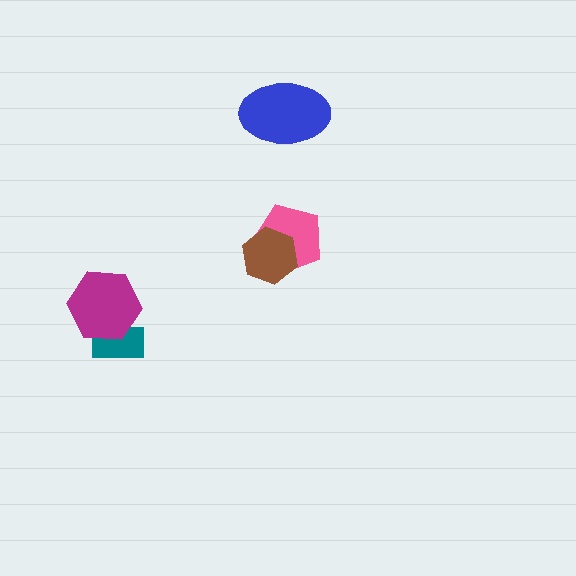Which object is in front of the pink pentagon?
The brown hexagon is in front of the pink pentagon.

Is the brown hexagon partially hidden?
No, no other shape covers it.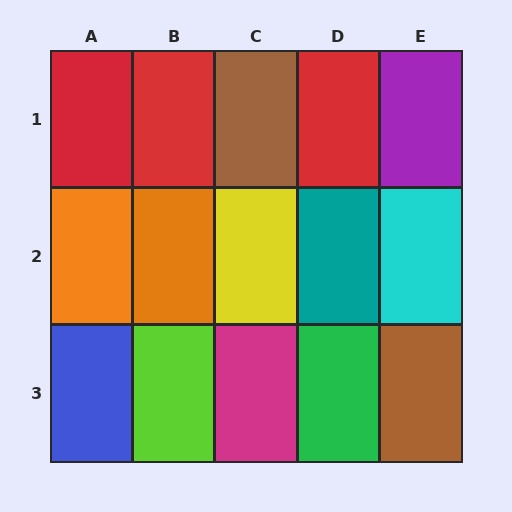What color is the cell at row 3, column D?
Green.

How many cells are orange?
2 cells are orange.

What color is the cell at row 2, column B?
Orange.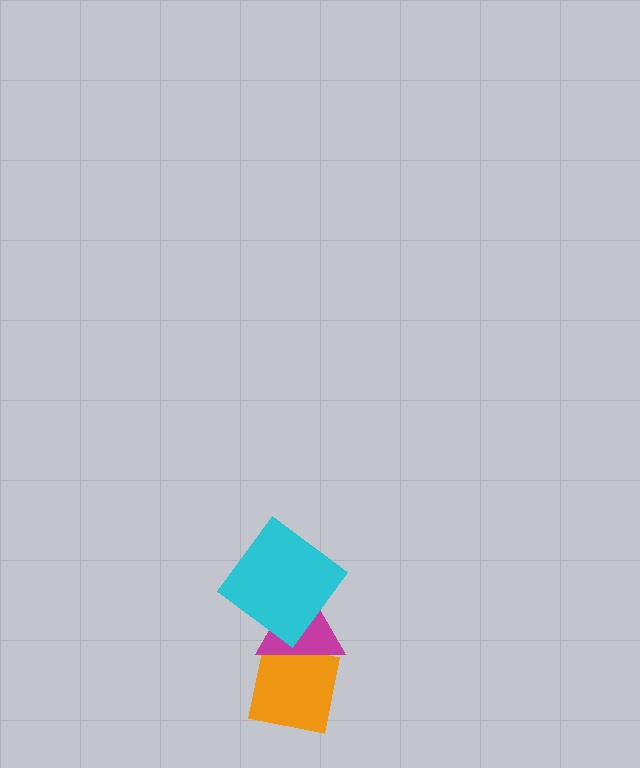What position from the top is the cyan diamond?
The cyan diamond is 1st from the top.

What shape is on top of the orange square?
The magenta triangle is on top of the orange square.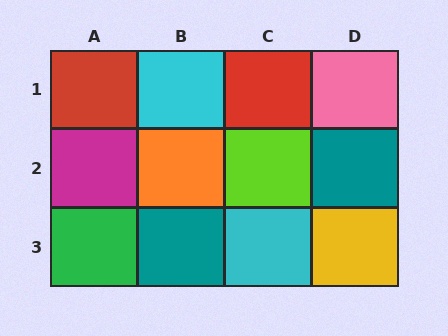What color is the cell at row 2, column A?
Magenta.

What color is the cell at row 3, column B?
Teal.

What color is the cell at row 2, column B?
Orange.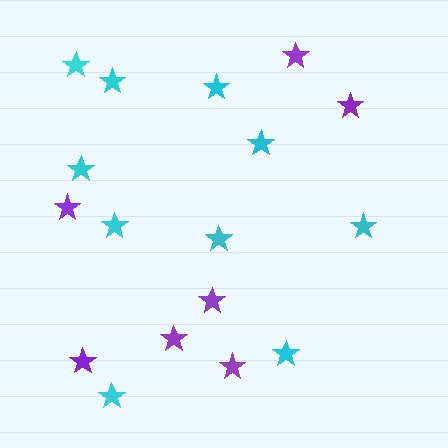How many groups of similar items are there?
There are 2 groups: one group of purple stars (7) and one group of cyan stars (10).